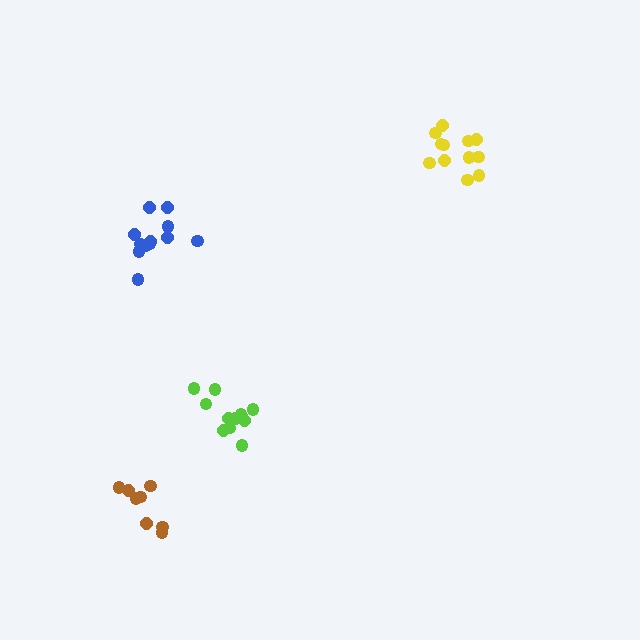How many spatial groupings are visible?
There are 4 spatial groupings.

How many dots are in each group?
Group 1: 12 dots, Group 2: 12 dots, Group 3: 12 dots, Group 4: 8 dots (44 total).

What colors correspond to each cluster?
The clusters are colored: yellow, blue, lime, brown.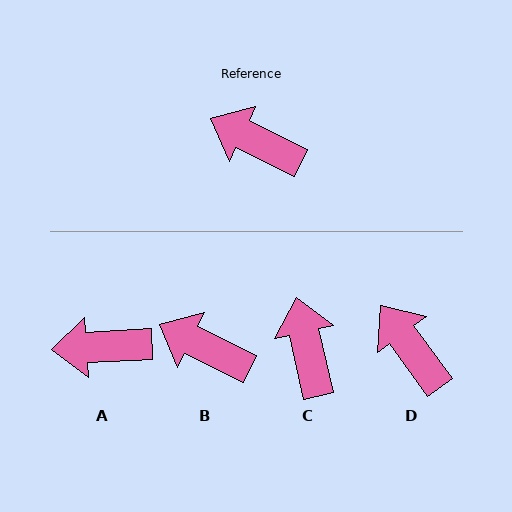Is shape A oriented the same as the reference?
No, it is off by about 29 degrees.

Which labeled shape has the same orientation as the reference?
B.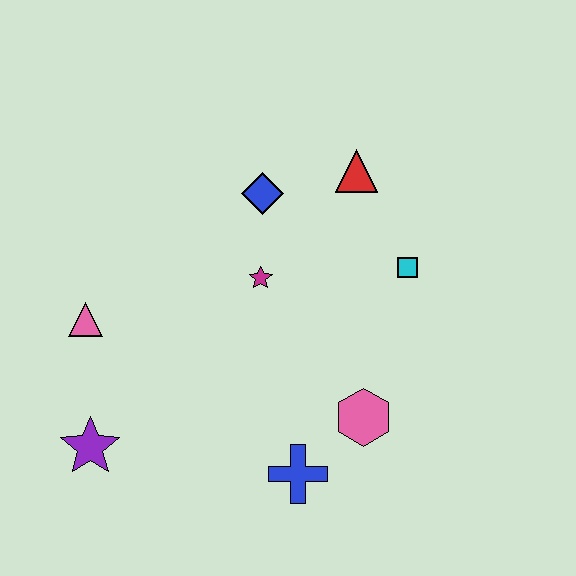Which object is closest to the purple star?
The pink triangle is closest to the purple star.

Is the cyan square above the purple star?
Yes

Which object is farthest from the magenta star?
The purple star is farthest from the magenta star.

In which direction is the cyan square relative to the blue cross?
The cyan square is above the blue cross.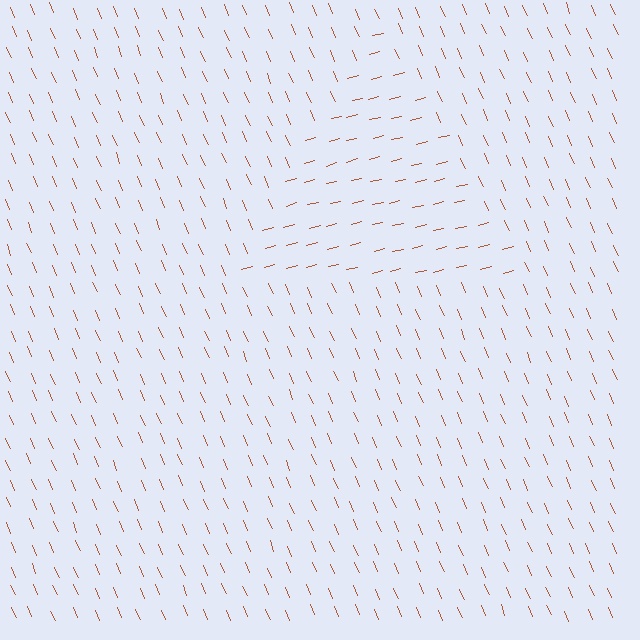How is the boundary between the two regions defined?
The boundary is defined purely by a change in line orientation (approximately 81 degrees difference). All lines are the same color and thickness.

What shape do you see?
I see a triangle.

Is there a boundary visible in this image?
Yes, there is a texture boundary formed by a change in line orientation.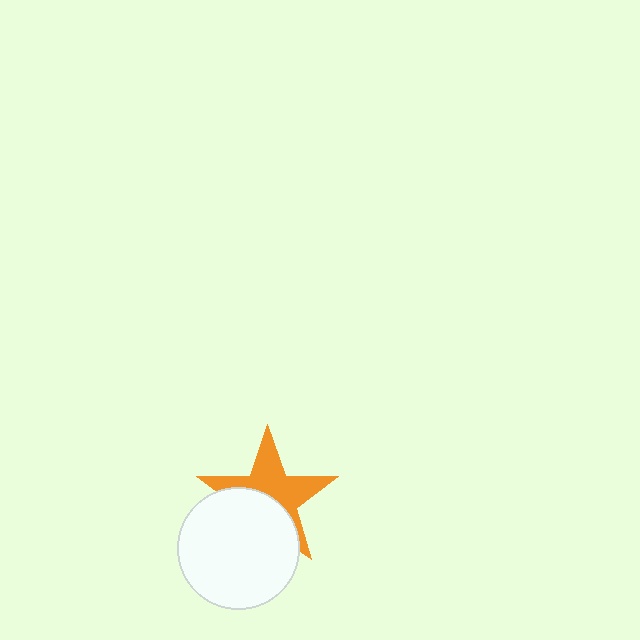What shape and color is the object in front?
The object in front is a white circle.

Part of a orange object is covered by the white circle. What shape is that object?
It is a star.